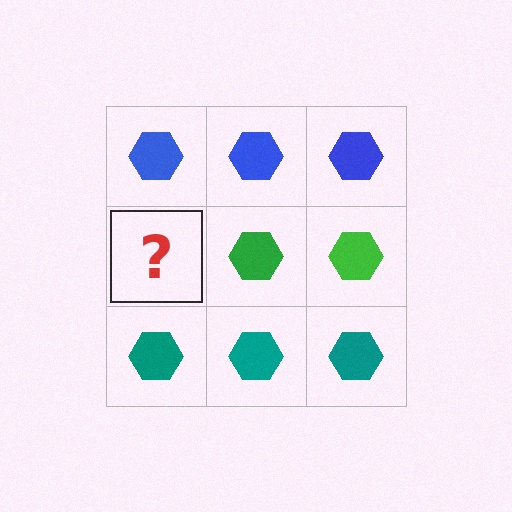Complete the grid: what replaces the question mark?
The question mark should be replaced with a green hexagon.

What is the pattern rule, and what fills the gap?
The rule is that each row has a consistent color. The gap should be filled with a green hexagon.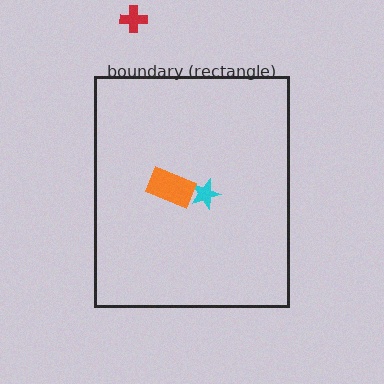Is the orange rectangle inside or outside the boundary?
Inside.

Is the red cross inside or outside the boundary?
Outside.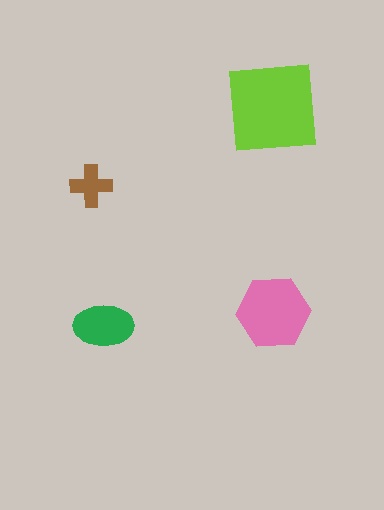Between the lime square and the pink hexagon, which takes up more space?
The lime square.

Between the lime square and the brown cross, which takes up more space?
The lime square.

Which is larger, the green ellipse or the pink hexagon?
The pink hexagon.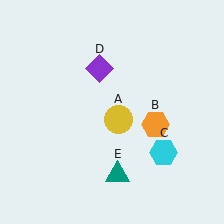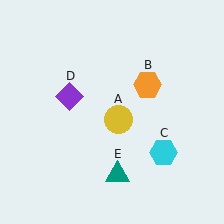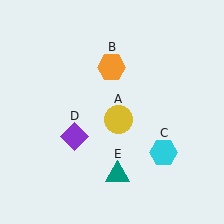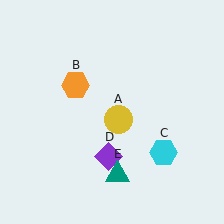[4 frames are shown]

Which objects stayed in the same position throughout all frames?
Yellow circle (object A) and cyan hexagon (object C) and teal triangle (object E) remained stationary.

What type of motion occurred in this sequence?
The orange hexagon (object B), purple diamond (object D) rotated counterclockwise around the center of the scene.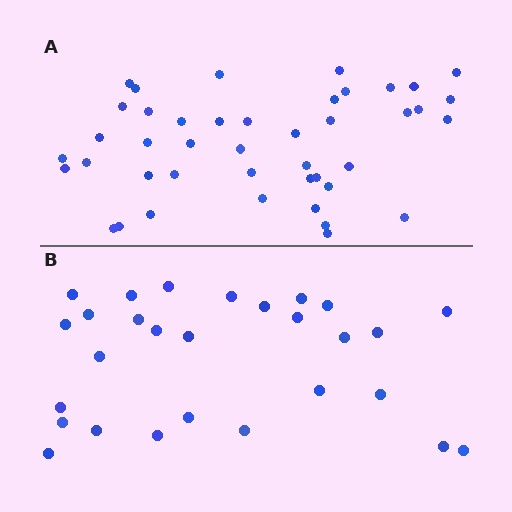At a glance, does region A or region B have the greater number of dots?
Region A (the top region) has more dots.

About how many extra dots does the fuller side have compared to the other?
Region A has approximately 15 more dots than region B.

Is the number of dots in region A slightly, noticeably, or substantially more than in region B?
Region A has substantially more. The ratio is roughly 1.5 to 1.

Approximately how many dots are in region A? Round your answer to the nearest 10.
About 40 dots. (The exact count is 43, which rounds to 40.)